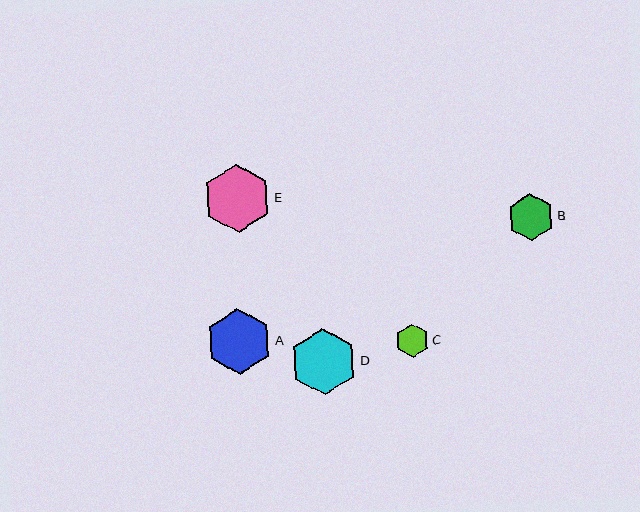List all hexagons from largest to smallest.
From largest to smallest: E, D, A, B, C.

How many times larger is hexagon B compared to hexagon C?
Hexagon B is approximately 1.4 times the size of hexagon C.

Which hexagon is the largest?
Hexagon E is the largest with a size of approximately 69 pixels.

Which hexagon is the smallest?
Hexagon C is the smallest with a size of approximately 33 pixels.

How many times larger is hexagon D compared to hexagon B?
Hexagon D is approximately 1.4 times the size of hexagon B.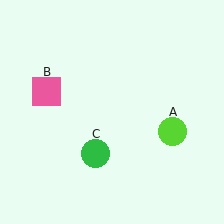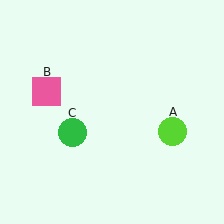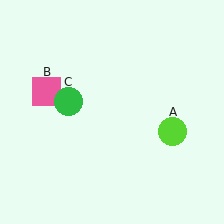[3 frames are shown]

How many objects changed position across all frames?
1 object changed position: green circle (object C).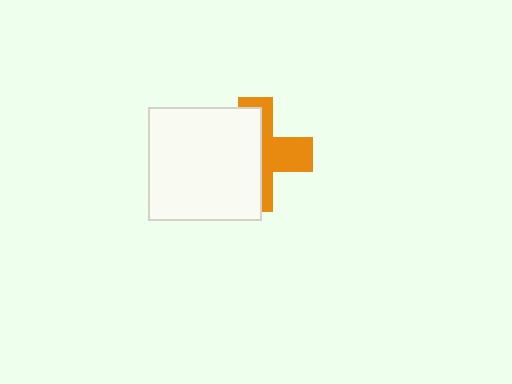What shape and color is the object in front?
The object in front is a white square.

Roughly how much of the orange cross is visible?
A small part of it is visible (roughly 43%).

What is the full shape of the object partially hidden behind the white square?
The partially hidden object is an orange cross.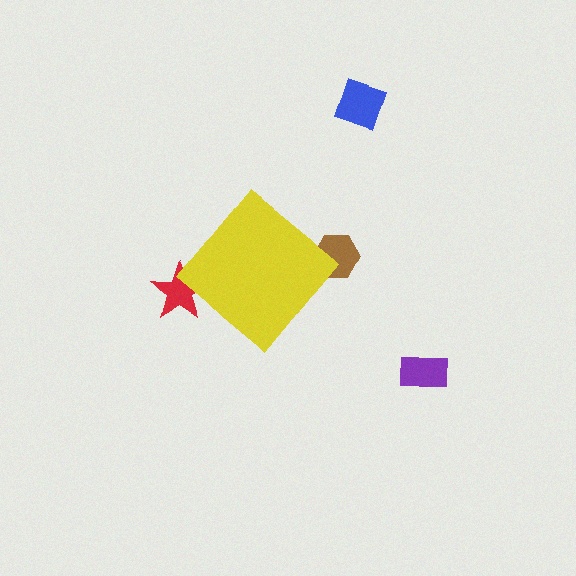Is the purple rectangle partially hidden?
No, the purple rectangle is fully visible.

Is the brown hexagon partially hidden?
Yes, the brown hexagon is partially hidden behind the yellow diamond.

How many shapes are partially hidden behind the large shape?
2 shapes are partially hidden.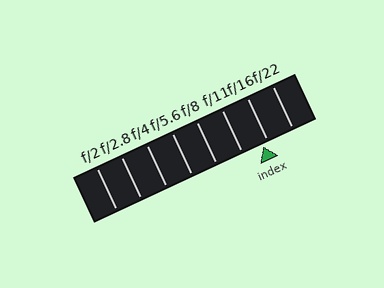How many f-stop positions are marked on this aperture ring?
There are 8 f-stop positions marked.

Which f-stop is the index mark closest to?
The index mark is closest to f/16.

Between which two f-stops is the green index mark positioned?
The index mark is between f/11 and f/16.